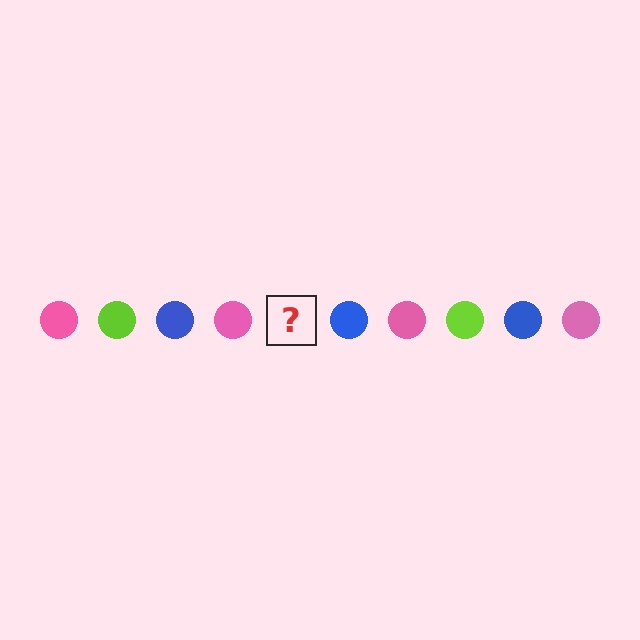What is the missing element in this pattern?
The missing element is a lime circle.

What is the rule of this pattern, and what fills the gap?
The rule is that the pattern cycles through pink, lime, blue circles. The gap should be filled with a lime circle.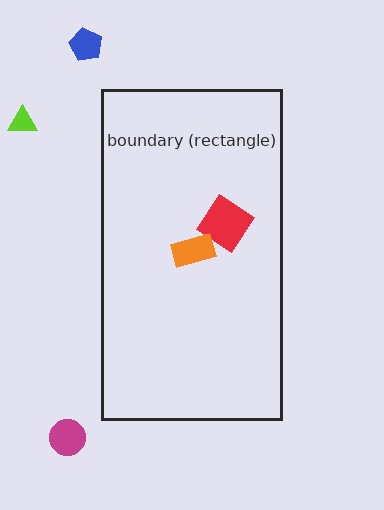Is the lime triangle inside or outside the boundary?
Outside.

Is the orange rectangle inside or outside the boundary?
Inside.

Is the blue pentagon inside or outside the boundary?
Outside.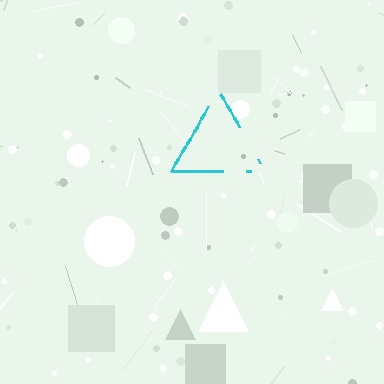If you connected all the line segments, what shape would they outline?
They would outline a triangle.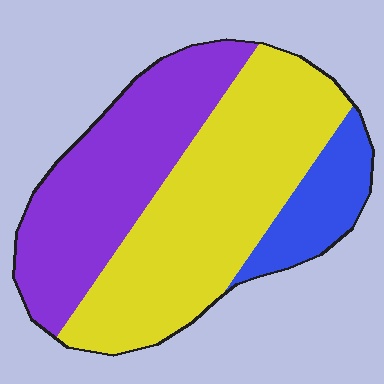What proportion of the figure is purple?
Purple takes up between a quarter and a half of the figure.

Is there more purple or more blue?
Purple.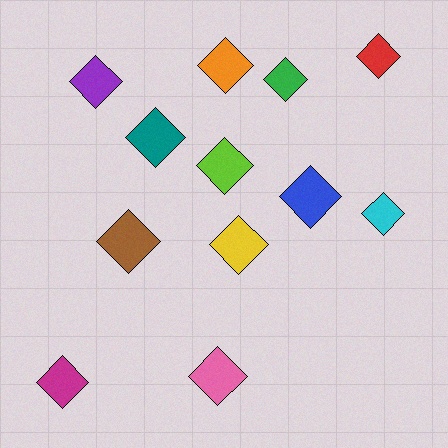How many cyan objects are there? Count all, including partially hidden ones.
There is 1 cyan object.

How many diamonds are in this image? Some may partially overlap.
There are 12 diamonds.